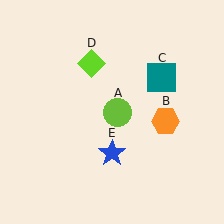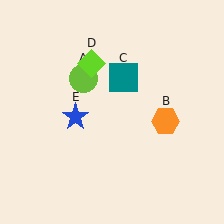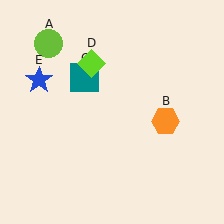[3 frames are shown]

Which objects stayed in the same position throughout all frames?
Orange hexagon (object B) and lime diamond (object D) remained stationary.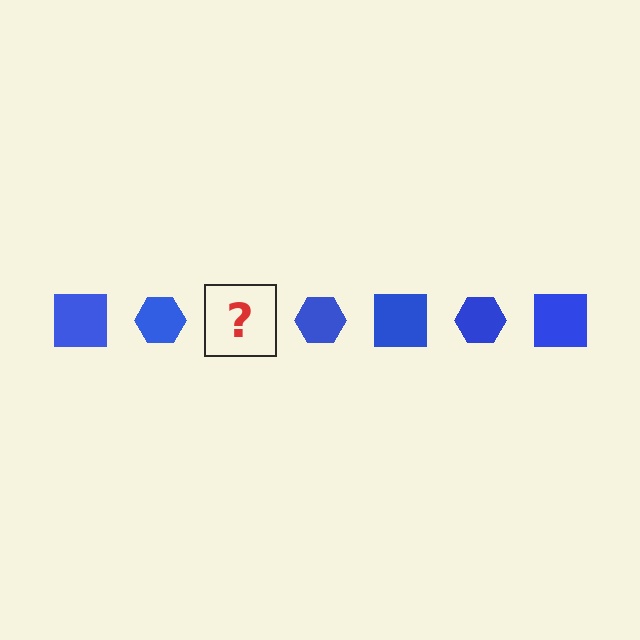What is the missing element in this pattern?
The missing element is a blue square.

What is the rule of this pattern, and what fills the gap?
The rule is that the pattern cycles through square, hexagon shapes in blue. The gap should be filled with a blue square.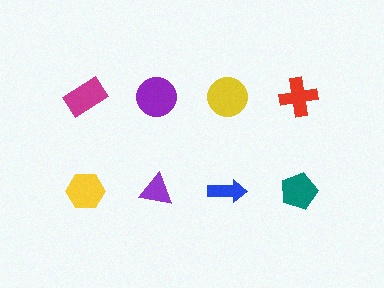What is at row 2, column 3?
A blue arrow.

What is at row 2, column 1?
A yellow hexagon.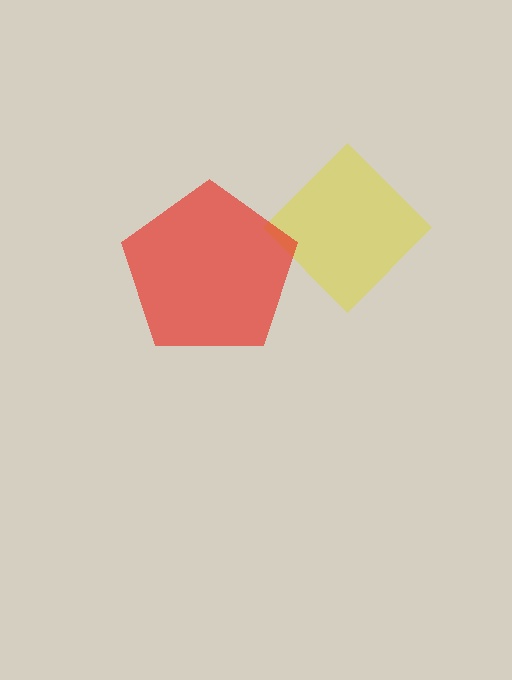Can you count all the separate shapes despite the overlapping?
Yes, there are 2 separate shapes.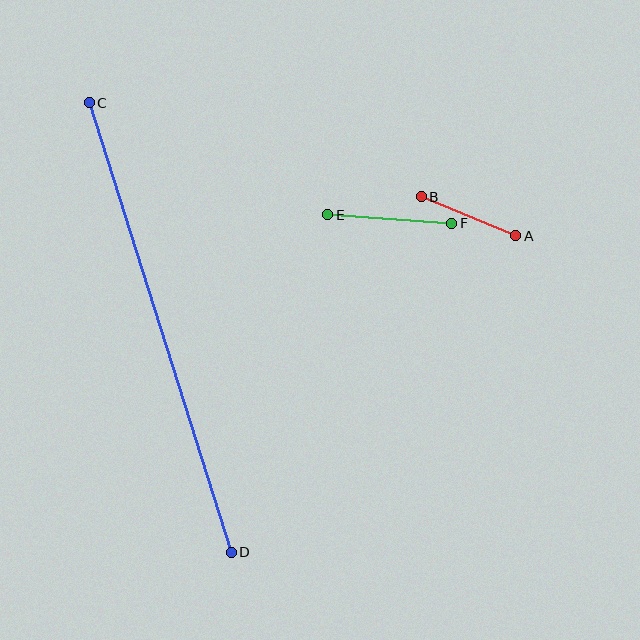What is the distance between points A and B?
The distance is approximately 102 pixels.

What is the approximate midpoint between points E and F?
The midpoint is at approximately (390, 219) pixels.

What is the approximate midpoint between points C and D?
The midpoint is at approximately (160, 328) pixels.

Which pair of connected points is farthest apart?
Points C and D are farthest apart.